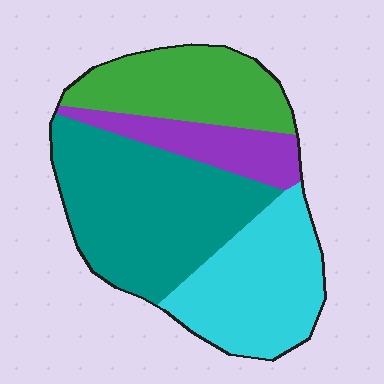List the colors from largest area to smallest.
From largest to smallest: teal, cyan, green, purple.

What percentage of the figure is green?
Green takes up between a sixth and a third of the figure.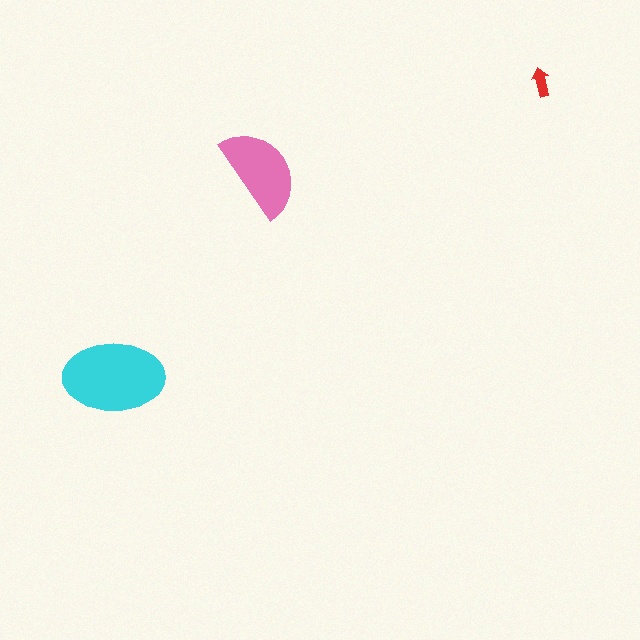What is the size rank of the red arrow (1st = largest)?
3rd.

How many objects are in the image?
There are 3 objects in the image.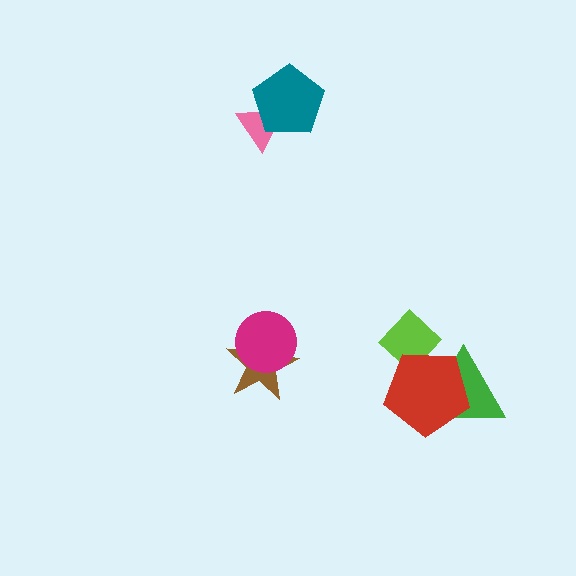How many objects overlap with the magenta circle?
1 object overlaps with the magenta circle.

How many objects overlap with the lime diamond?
1 object overlaps with the lime diamond.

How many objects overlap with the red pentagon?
2 objects overlap with the red pentagon.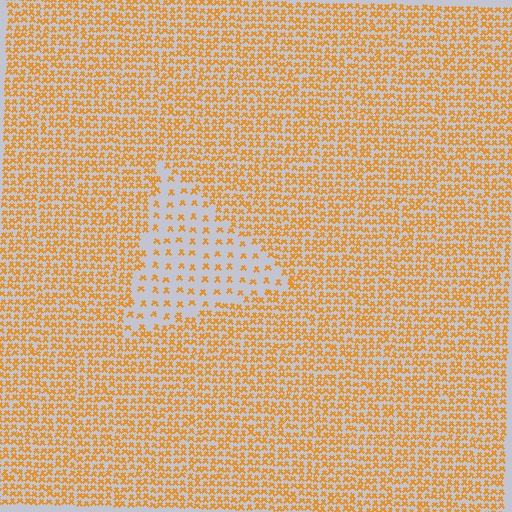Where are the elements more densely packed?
The elements are more densely packed outside the triangle boundary.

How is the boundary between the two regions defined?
The boundary is defined by a change in element density (approximately 2.8x ratio). All elements are the same color, size, and shape.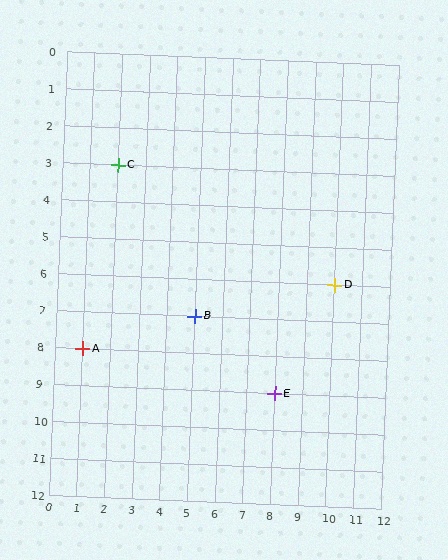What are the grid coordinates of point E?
Point E is at grid coordinates (8, 9).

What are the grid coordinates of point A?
Point A is at grid coordinates (1, 8).